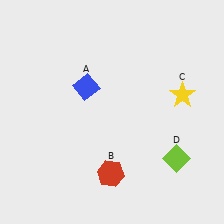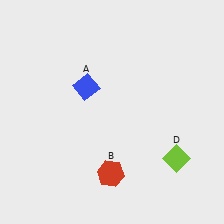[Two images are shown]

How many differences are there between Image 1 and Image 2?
There is 1 difference between the two images.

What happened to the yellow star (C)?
The yellow star (C) was removed in Image 2. It was in the top-right area of Image 1.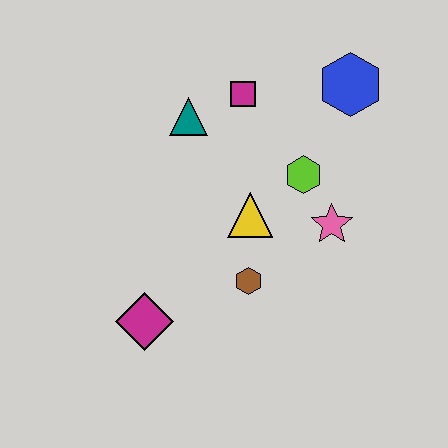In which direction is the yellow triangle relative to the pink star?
The yellow triangle is to the left of the pink star.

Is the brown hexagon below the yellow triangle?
Yes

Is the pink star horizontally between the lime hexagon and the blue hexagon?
Yes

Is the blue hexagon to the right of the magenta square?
Yes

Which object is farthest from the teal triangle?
The magenta diamond is farthest from the teal triangle.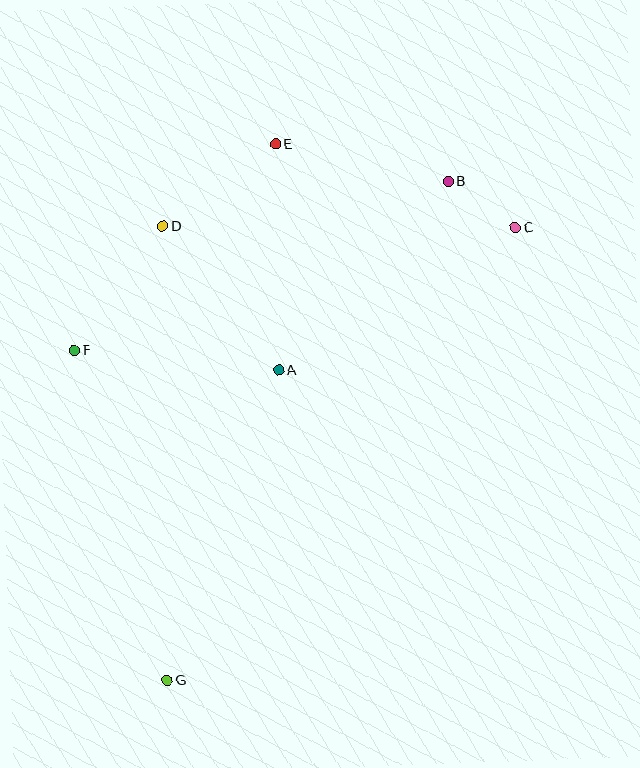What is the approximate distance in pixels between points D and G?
The distance between D and G is approximately 454 pixels.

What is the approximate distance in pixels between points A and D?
The distance between A and D is approximately 184 pixels.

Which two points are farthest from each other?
Points B and G are farthest from each other.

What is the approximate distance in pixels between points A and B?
The distance between A and B is approximately 253 pixels.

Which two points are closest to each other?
Points B and C are closest to each other.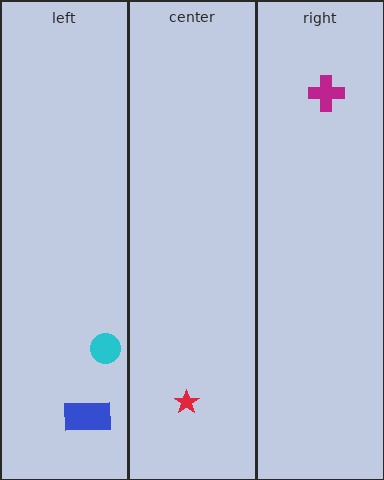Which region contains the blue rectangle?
The left region.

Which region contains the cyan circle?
The left region.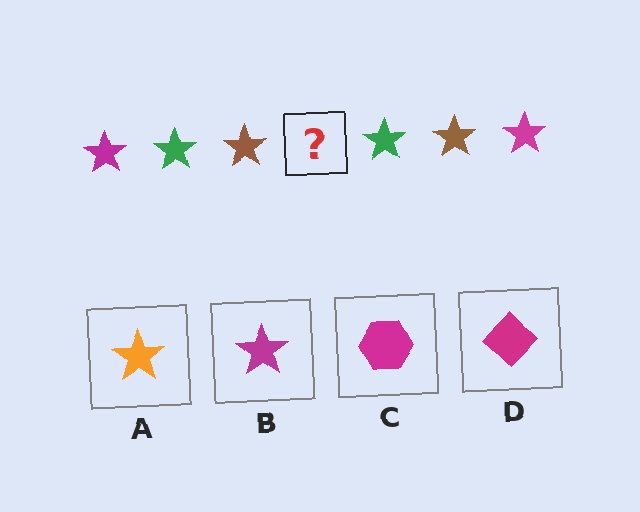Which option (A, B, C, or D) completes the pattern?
B.